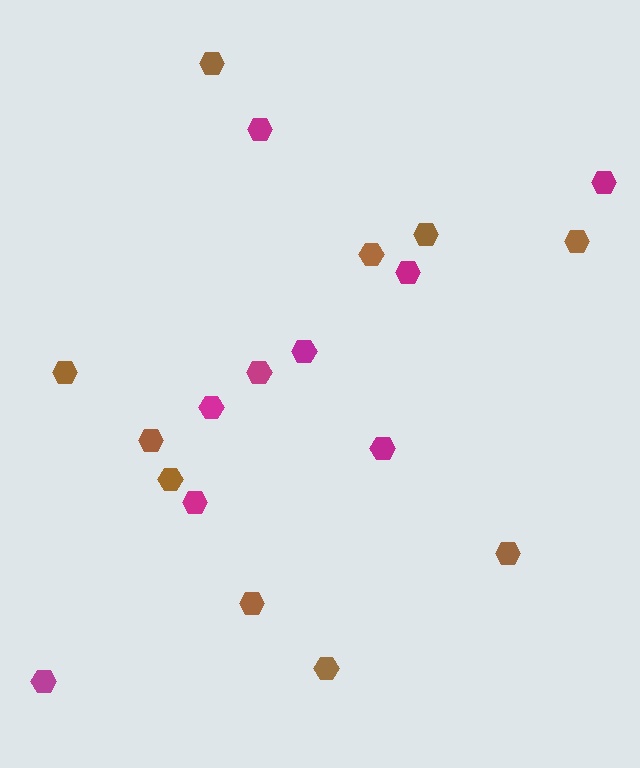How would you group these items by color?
There are 2 groups: one group of magenta hexagons (9) and one group of brown hexagons (10).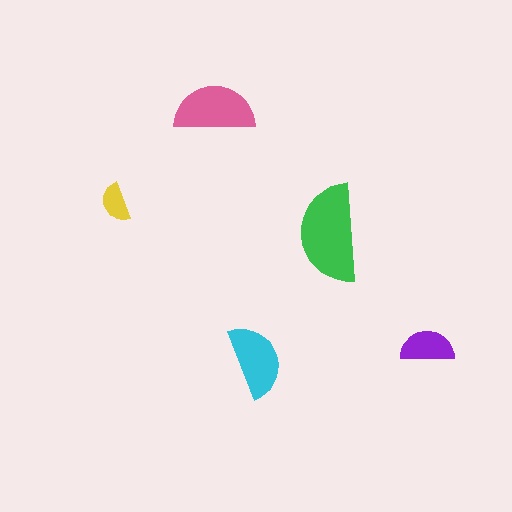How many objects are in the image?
There are 5 objects in the image.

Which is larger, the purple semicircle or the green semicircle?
The green one.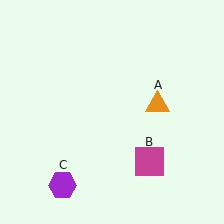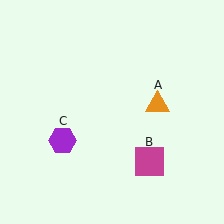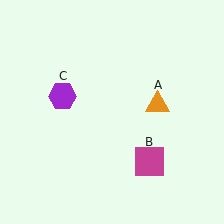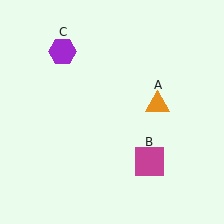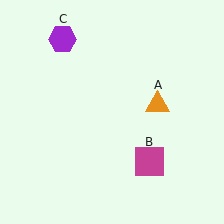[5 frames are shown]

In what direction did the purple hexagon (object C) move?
The purple hexagon (object C) moved up.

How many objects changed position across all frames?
1 object changed position: purple hexagon (object C).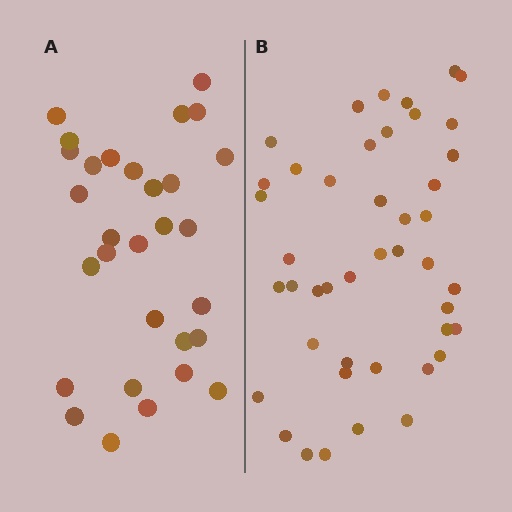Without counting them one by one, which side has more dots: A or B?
Region B (the right region) has more dots.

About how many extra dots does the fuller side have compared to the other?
Region B has approximately 15 more dots than region A.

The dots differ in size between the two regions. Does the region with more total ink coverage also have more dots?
No. Region A has more total ink coverage because its dots are larger, but region B actually contains more individual dots. Total area can be misleading — the number of items is what matters here.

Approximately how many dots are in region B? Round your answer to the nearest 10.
About 40 dots. (The exact count is 44, which rounds to 40.)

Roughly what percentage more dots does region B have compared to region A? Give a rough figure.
About 45% more.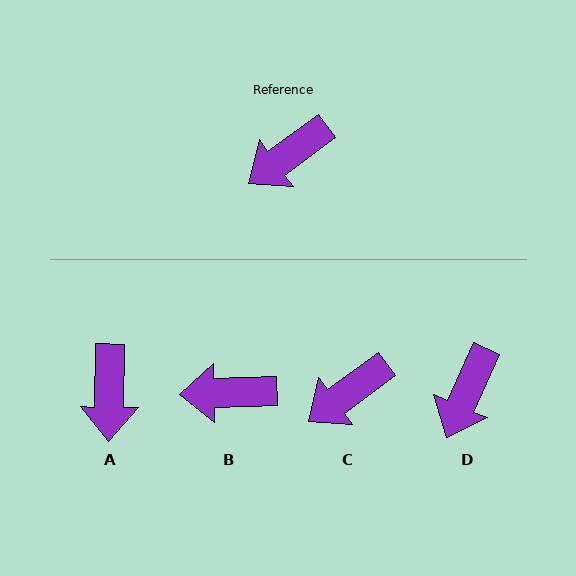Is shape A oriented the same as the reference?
No, it is off by about 53 degrees.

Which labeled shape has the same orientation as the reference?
C.